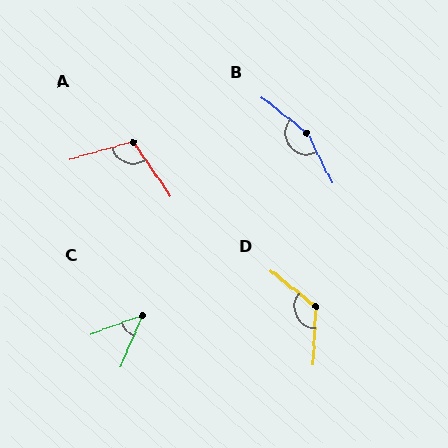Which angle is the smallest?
C, at approximately 46 degrees.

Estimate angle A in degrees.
Approximately 109 degrees.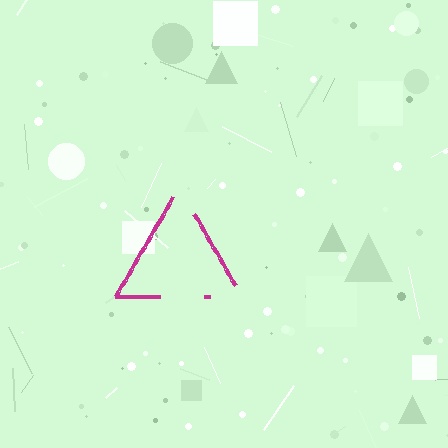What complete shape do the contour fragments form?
The contour fragments form a triangle.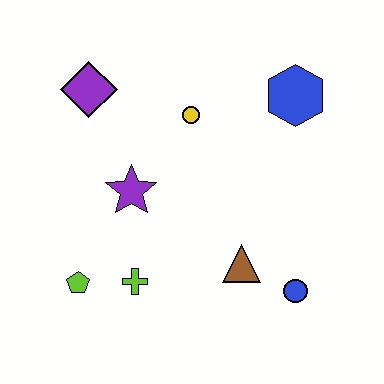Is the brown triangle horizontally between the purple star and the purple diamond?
No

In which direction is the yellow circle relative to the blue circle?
The yellow circle is above the blue circle.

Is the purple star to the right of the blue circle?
No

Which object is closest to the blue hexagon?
The yellow circle is closest to the blue hexagon.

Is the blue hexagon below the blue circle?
No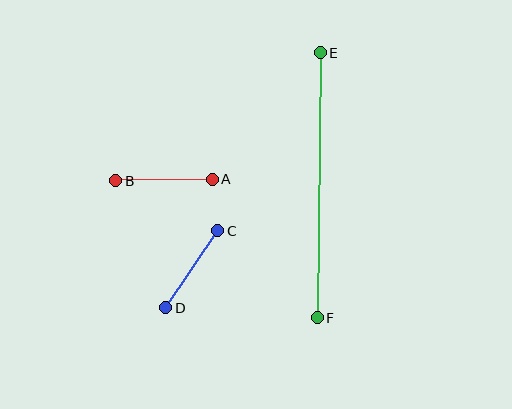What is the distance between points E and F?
The distance is approximately 265 pixels.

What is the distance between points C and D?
The distance is approximately 93 pixels.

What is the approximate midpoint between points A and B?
The midpoint is at approximately (164, 180) pixels.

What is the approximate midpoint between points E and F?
The midpoint is at approximately (319, 185) pixels.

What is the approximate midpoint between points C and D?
The midpoint is at approximately (192, 269) pixels.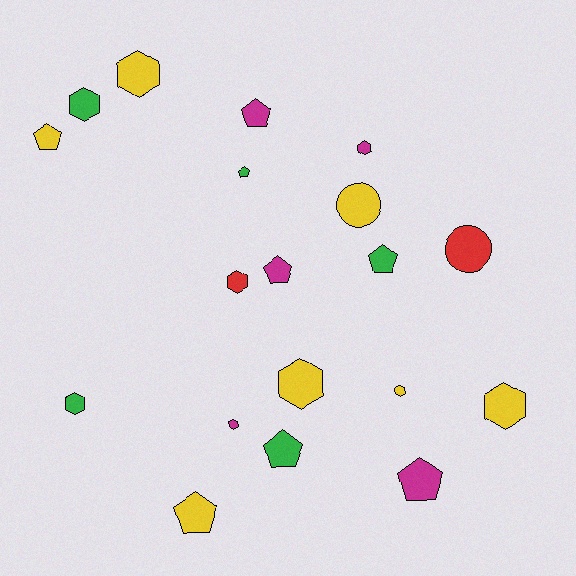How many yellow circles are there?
There is 1 yellow circle.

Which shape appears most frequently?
Hexagon, with 9 objects.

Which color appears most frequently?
Yellow, with 7 objects.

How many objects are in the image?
There are 19 objects.